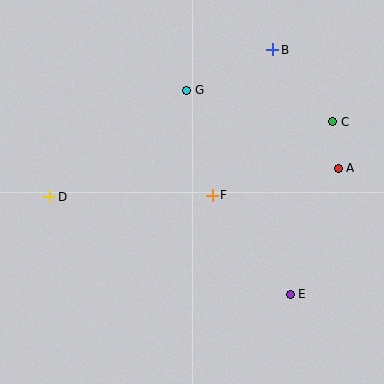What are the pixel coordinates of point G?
Point G is at (187, 90).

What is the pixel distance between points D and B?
The distance between D and B is 267 pixels.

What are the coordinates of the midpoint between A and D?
The midpoint between A and D is at (194, 183).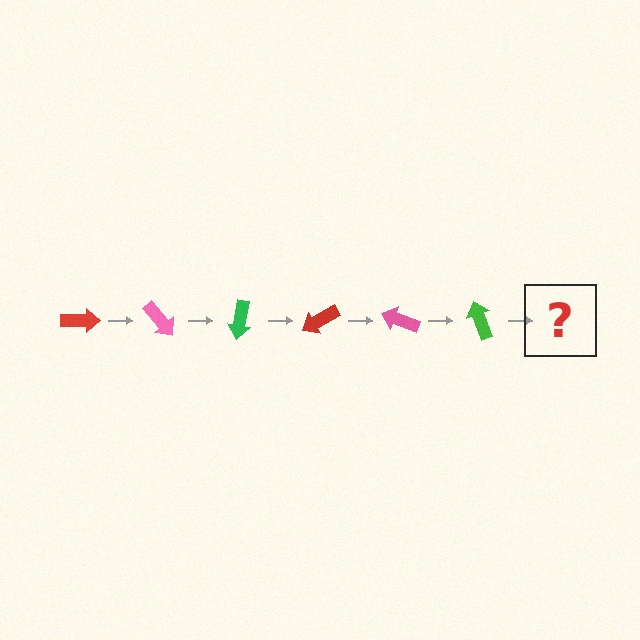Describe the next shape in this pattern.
It should be a red arrow, rotated 300 degrees from the start.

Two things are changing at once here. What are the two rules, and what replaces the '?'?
The two rules are that it rotates 50 degrees each step and the color cycles through red, pink, and green. The '?' should be a red arrow, rotated 300 degrees from the start.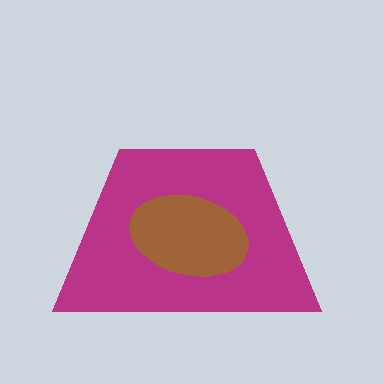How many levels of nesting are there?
2.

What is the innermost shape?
The brown ellipse.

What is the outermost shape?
The magenta trapezoid.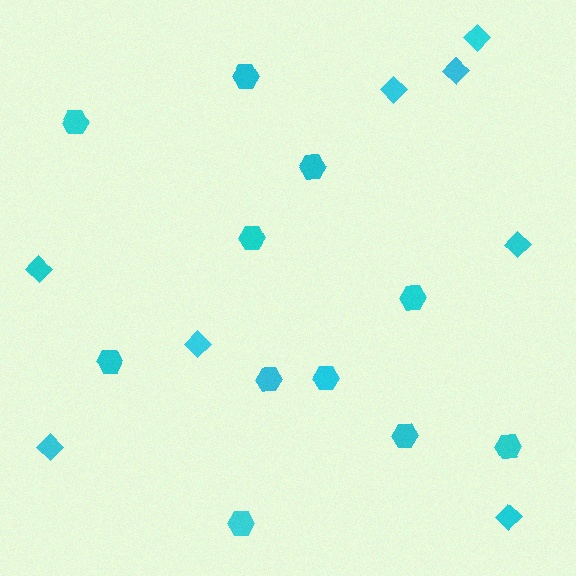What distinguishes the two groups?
There are 2 groups: one group of hexagons (11) and one group of diamonds (8).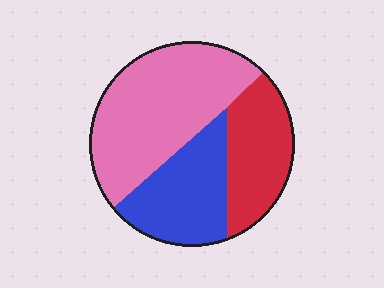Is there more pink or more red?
Pink.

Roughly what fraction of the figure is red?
Red takes up about one quarter (1/4) of the figure.